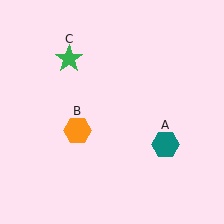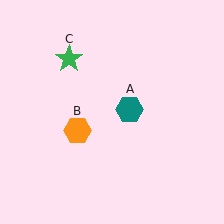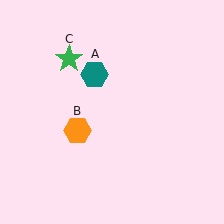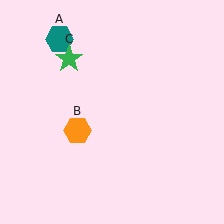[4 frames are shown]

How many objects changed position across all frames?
1 object changed position: teal hexagon (object A).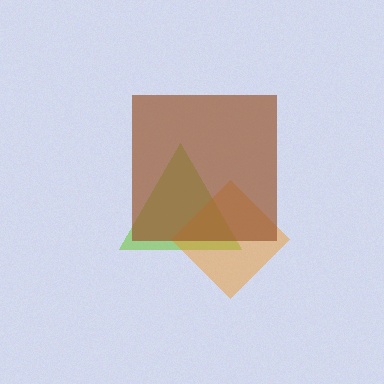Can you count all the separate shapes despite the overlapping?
Yes, there are 3 separate shapes.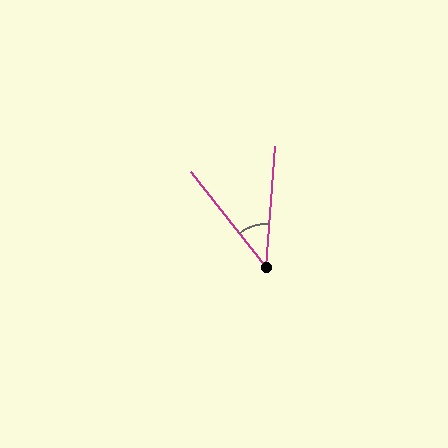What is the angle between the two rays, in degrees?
Approximately 43 degrees.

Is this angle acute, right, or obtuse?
It is acute.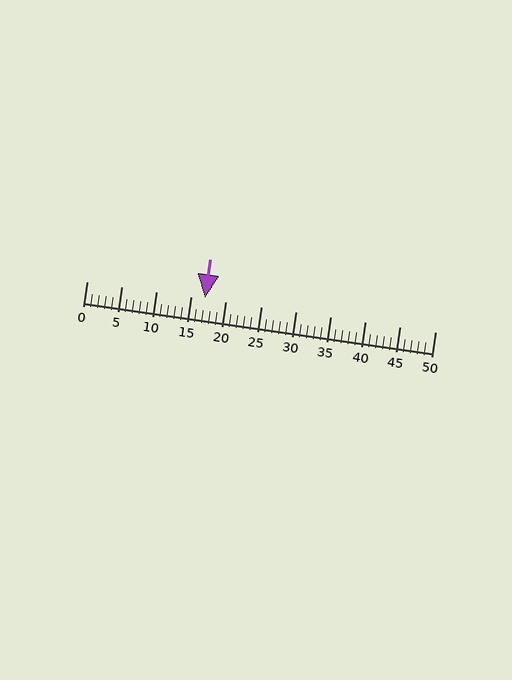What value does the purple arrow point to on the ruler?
The purple arrow points to approximately 17.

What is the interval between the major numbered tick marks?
The major tick marks are spaced 5 units apart.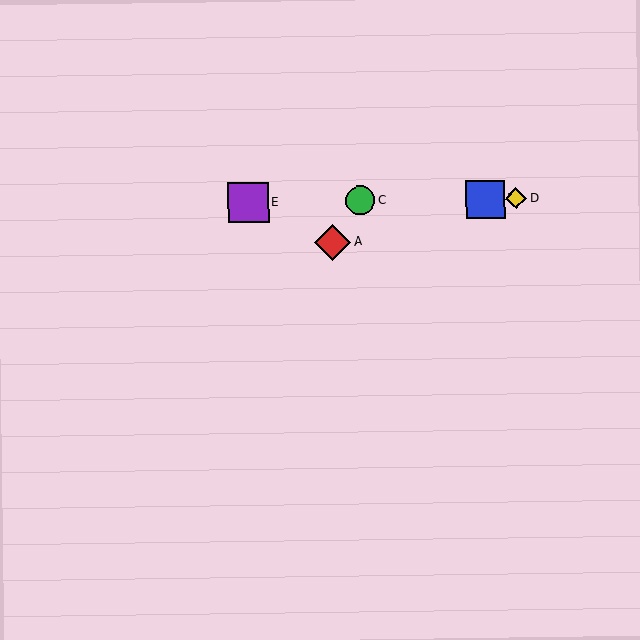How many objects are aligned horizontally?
4 objects (B, C, D, E) are aligned horizontally.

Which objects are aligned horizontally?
Objects B, C, D, E are aligned horizontally.